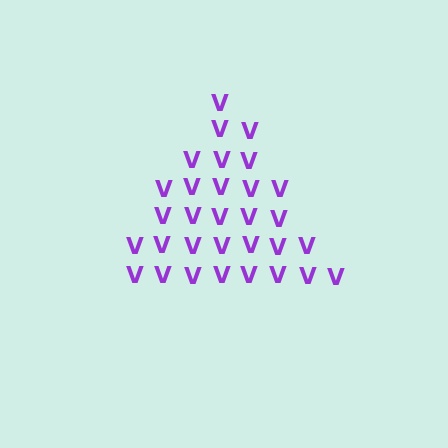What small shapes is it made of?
It is made of small letter V's.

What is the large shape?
The large shape is a triangle.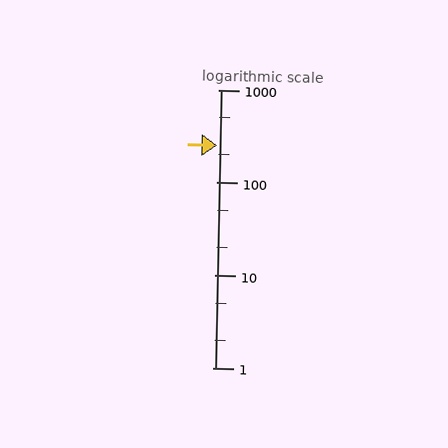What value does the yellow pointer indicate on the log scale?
The pointer indicates approximately 250.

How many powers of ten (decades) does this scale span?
The scale spans 3 decades, from 1 to 1000.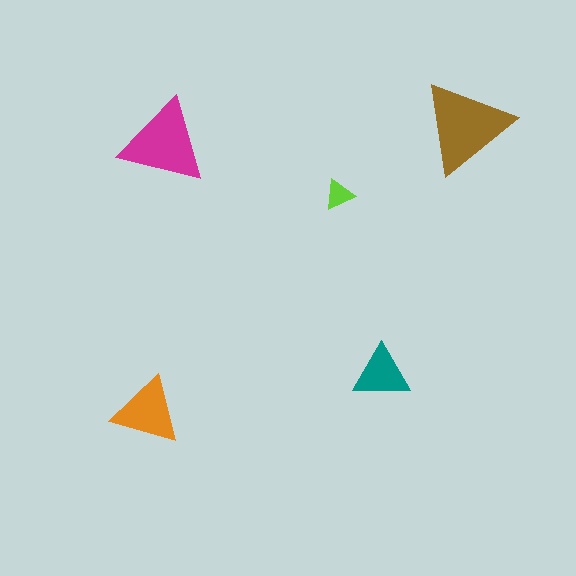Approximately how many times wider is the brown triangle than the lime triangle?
About 3 times wider.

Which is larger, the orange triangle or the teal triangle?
The orange one.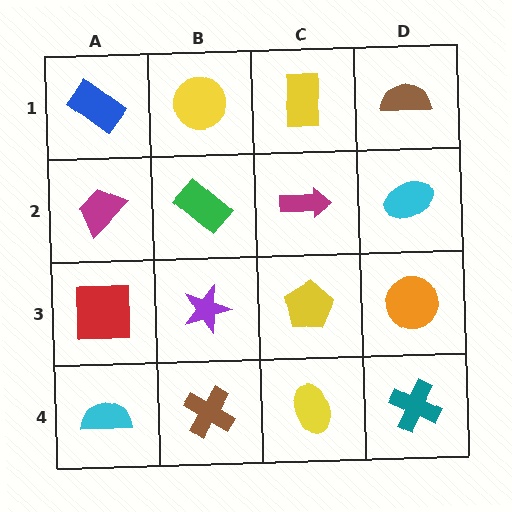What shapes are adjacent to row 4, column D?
An orange circle (row 3, column D), a yellow ellipse (row 4, column C).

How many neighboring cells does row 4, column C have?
3.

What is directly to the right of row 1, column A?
A yellow circle.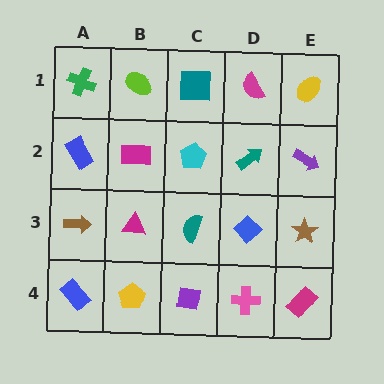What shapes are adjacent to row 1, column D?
A teal arrow (row 2, column D), a teal square (row 1, column C), a yellow ellipse (row 1, column E).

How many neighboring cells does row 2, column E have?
3.